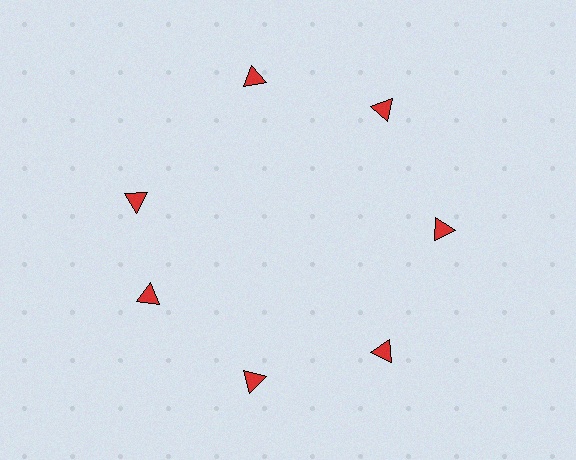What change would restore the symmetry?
The symmetry would be restored by rotating it back into even spacing with its neighbors so that all 7 triangles sit at equal angles and equal distance from the center.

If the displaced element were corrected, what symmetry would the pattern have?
It would have 7-fold rotational symmetry — the pattern would map onto itself every 51 degrees.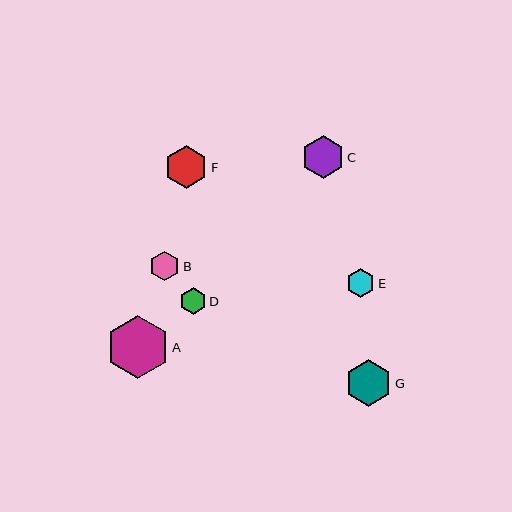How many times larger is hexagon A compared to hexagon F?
Hexagon A is approximately 1.5 times the size of hexagon F.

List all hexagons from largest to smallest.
From largest to smallest: A, G, F, C, B, E, D.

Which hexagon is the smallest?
Hexagon D is the smallest with a size of approximately 26 pixels.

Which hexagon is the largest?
Hexagon A is the largest with a size of approximately 63 pixels.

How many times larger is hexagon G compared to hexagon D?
Hexagon G is approximately 1.8 times the size of hexagon D.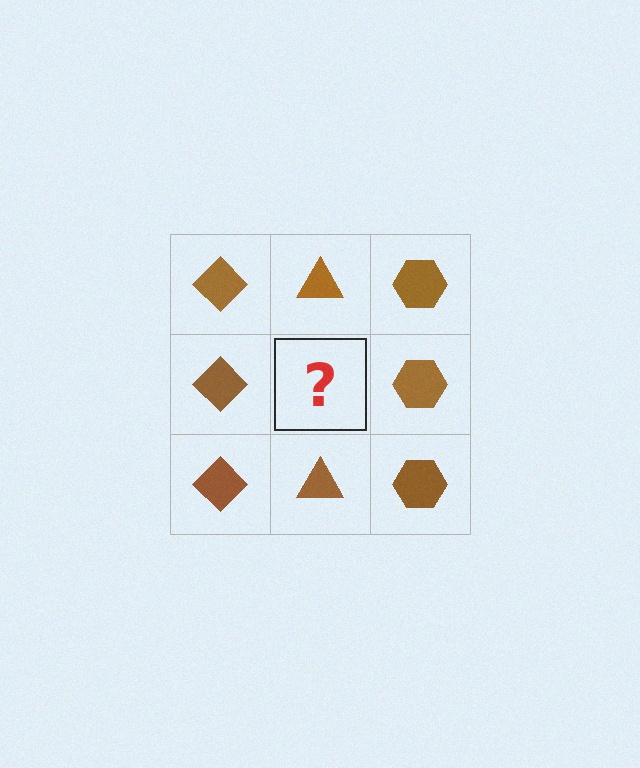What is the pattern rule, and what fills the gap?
The rule is that each column has a consistent shape. The gap should be filled with a brown triangle.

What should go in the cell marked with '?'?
The missing cell should contain a brown triangle.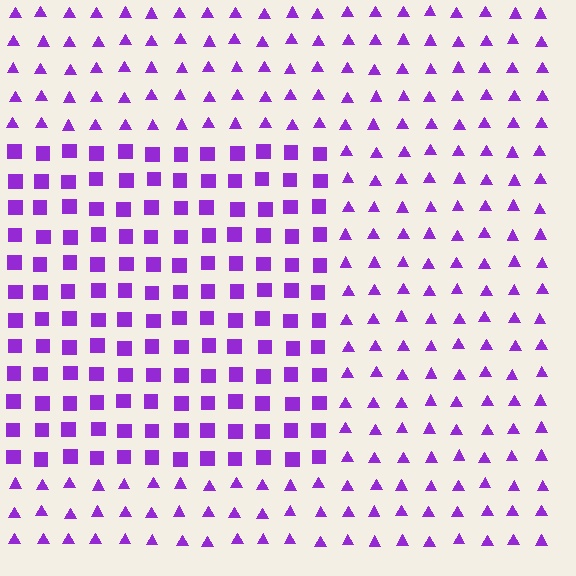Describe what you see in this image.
The image is filled with small purple elements arranged in a uniform grid. A rectangle-shaped region contains squares, while the surrounding area contains triangles. The boundary is defined purely by the change in element shape.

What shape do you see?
I see a rectangle.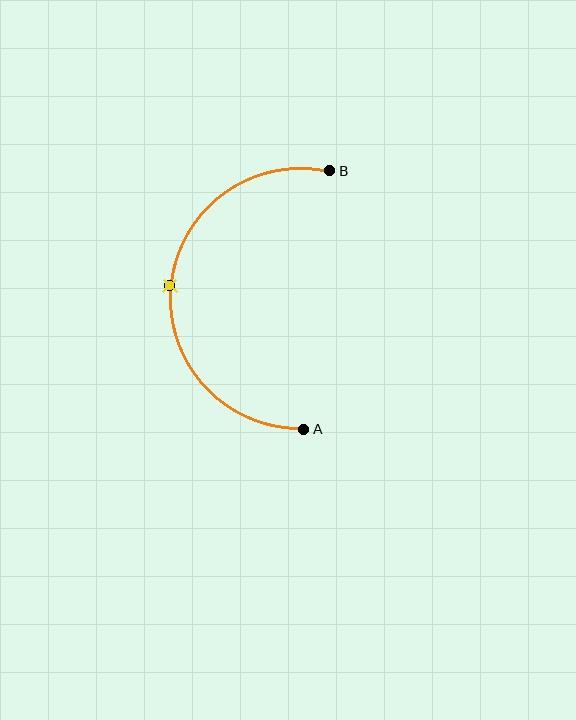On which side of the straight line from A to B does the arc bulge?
The arc bulges to the left of the straight line connecting A and B.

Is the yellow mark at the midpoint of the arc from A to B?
Yes. The yellow mark lies on the arc at equal arc-length from both A and B — it is the arc midpoint.